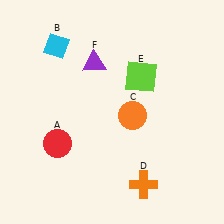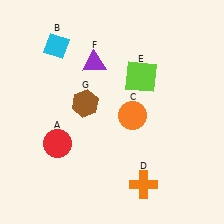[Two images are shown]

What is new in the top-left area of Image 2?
A brown hexagon (G) was added in the top-left area of Image 2.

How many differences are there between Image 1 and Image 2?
There is 1 difference between the two images.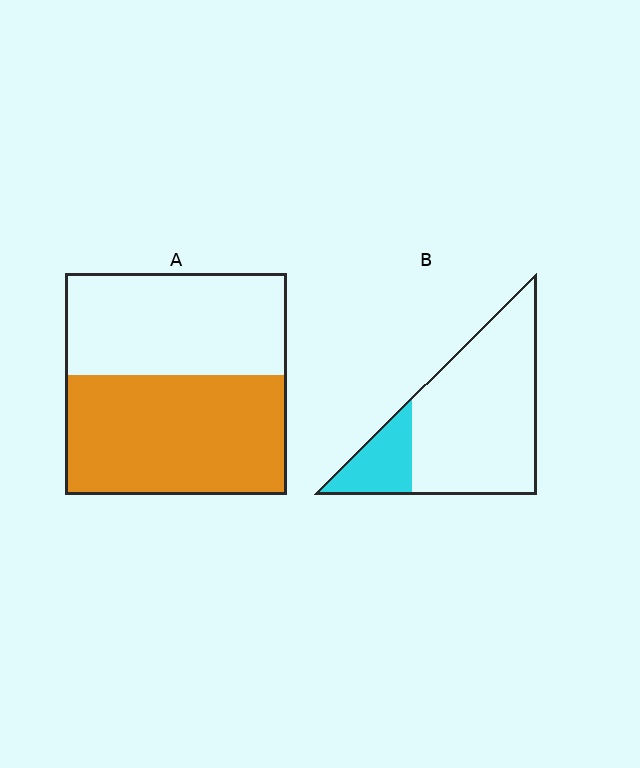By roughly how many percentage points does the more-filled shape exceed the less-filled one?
By roughly 35 percentage points (A over B).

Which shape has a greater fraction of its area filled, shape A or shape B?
Shape A.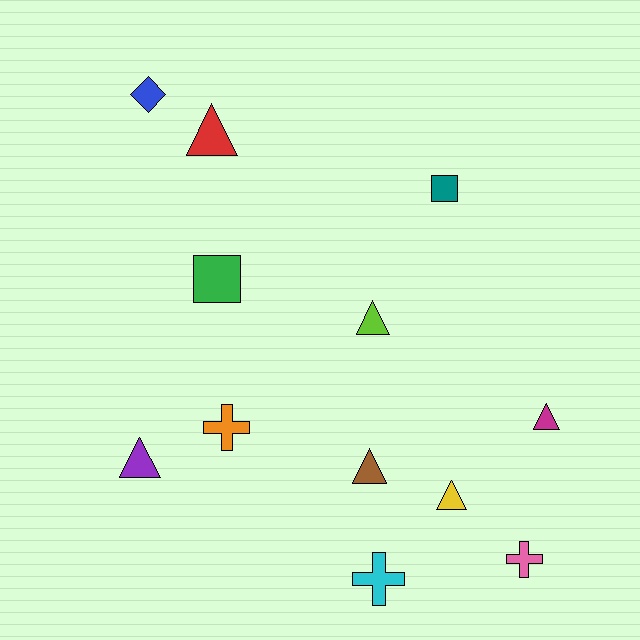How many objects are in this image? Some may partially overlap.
There are 12 objects.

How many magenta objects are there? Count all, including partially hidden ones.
There is 1 magenta object.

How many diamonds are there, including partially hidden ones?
There is 1 diamond.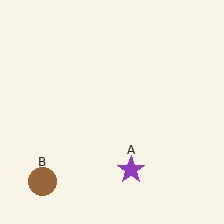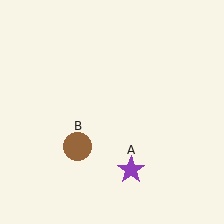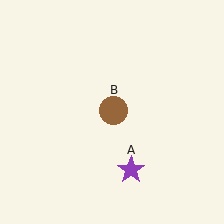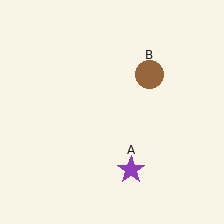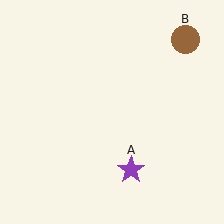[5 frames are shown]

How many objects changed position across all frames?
1 object changed position: brown circle (object B).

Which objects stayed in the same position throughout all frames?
Purple star (object A) remained stationary.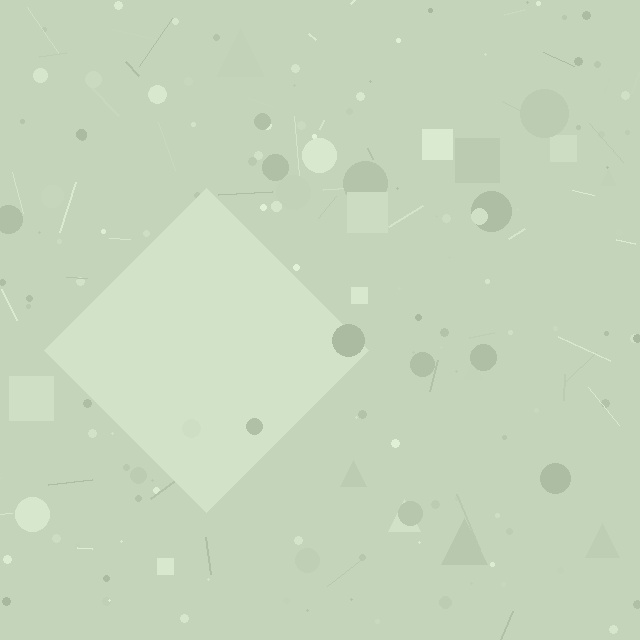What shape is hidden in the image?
A diamond is hidden in the image.